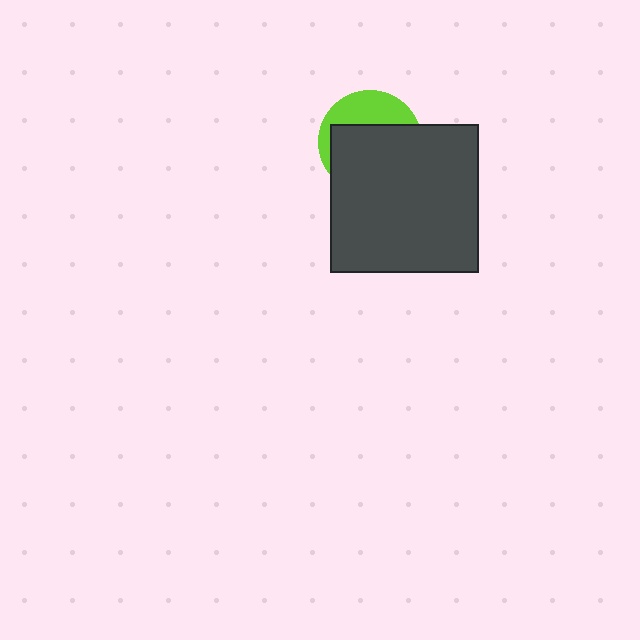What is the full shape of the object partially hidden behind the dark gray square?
The partially hidden object is a lime circle.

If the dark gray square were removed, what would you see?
You would see the complete lime circle.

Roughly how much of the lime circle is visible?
A small part of it is visible (roughly 33%).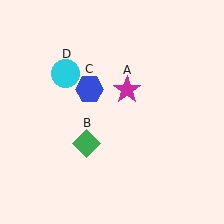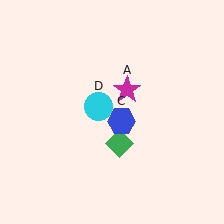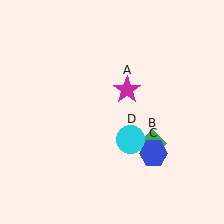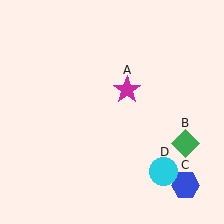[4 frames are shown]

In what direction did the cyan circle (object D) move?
The cyan circle (object D) moved down and to the right.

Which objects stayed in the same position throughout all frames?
Magenta star (object A) remained stationary.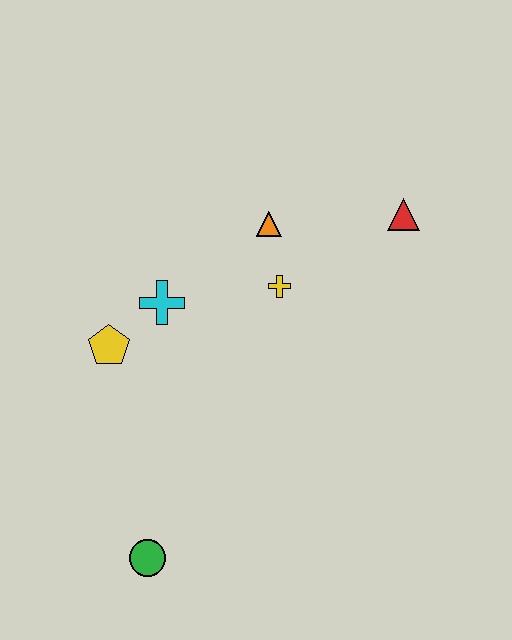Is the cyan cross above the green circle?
Yes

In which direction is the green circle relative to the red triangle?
The green circle is below the red triangle.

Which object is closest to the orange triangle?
The yellow cross is closest to the orange triangle.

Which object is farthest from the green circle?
The red triangle is farthest from the green circle.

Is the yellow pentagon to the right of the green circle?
No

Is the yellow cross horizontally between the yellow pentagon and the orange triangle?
No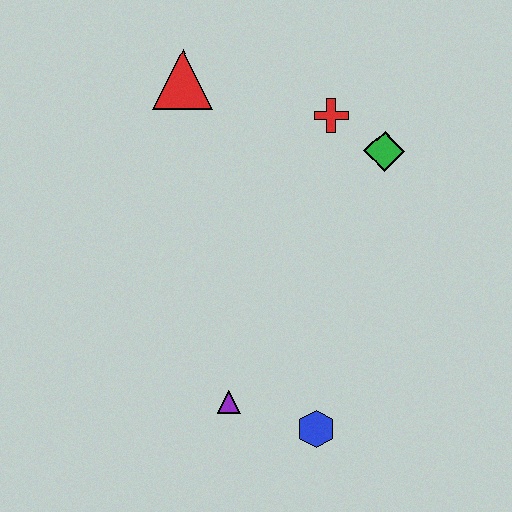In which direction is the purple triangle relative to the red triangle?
The purple triangle is below the red triangle.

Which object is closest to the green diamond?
The red cross is closest to the green diamond.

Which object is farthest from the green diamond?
The purple triangle is farthest from the green diamond.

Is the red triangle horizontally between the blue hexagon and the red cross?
No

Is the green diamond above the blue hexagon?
Yes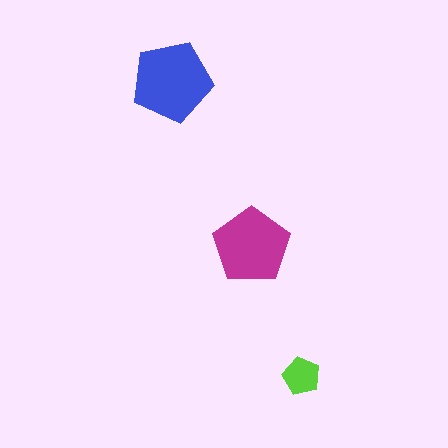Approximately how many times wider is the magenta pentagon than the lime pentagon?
About 2 times wider.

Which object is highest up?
The blue pentagon is topmost.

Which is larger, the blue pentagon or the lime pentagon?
The blue one.